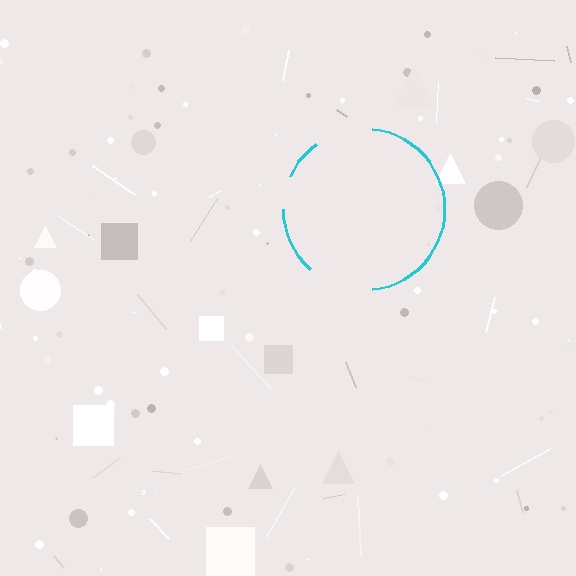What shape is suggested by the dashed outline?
The dashed outline suggests a circle.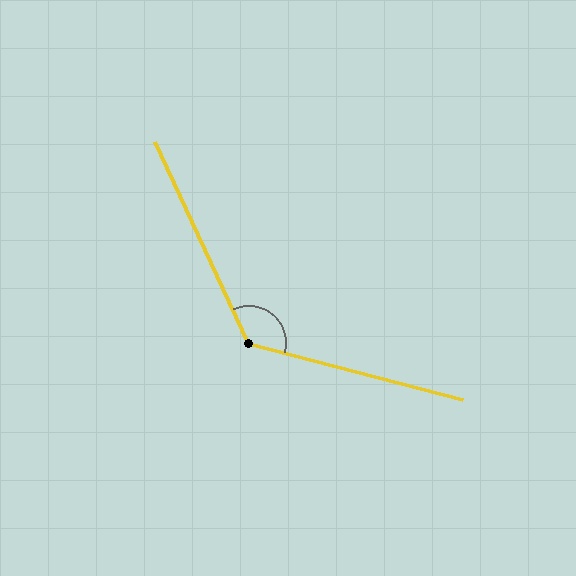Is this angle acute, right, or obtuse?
It is obtuse.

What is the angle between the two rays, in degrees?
Approximately 130 degrees.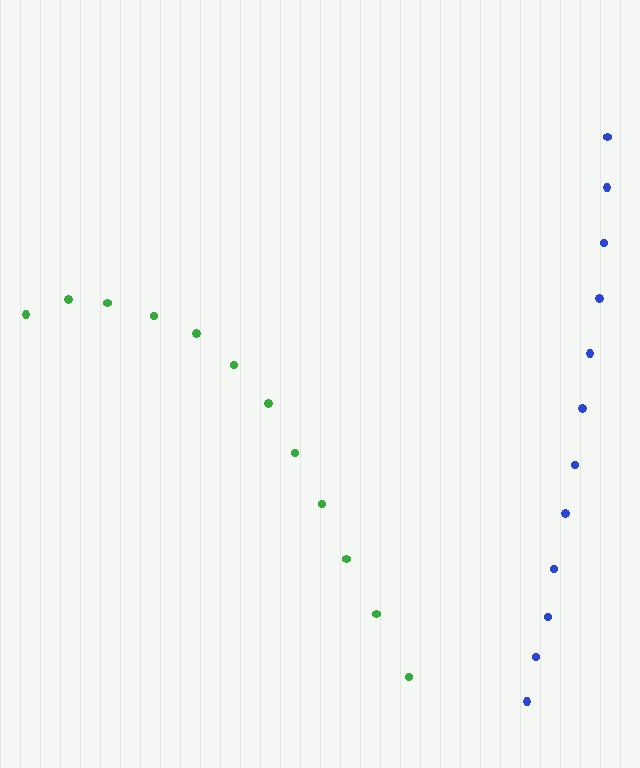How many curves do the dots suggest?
There are 2 distinct paths.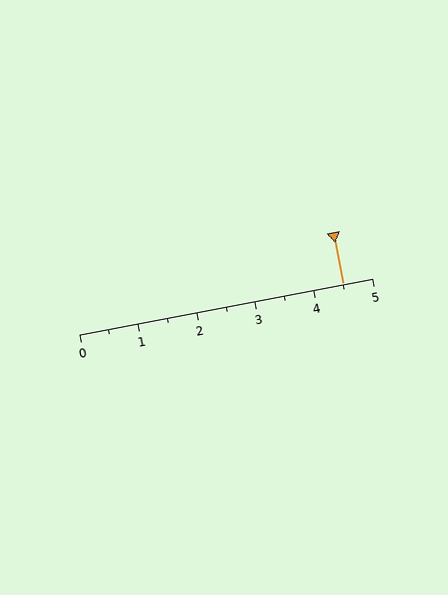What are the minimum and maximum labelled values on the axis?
The axis runs from 0 to 5.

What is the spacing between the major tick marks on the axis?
The major ticks are spaced 1 apart.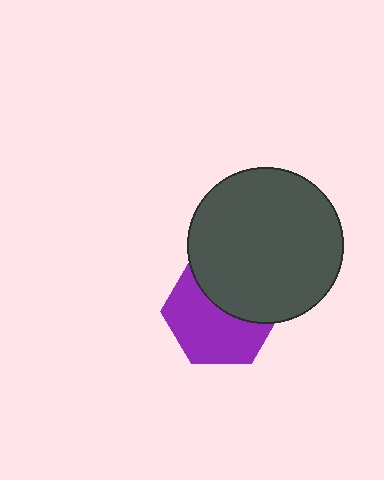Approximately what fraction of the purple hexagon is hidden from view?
Roughly 43% of the purple hexagon is hidden behind the dark gray circle.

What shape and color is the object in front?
The object in front is a dark gray circle.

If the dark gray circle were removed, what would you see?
You would see the complete purple hexagon.